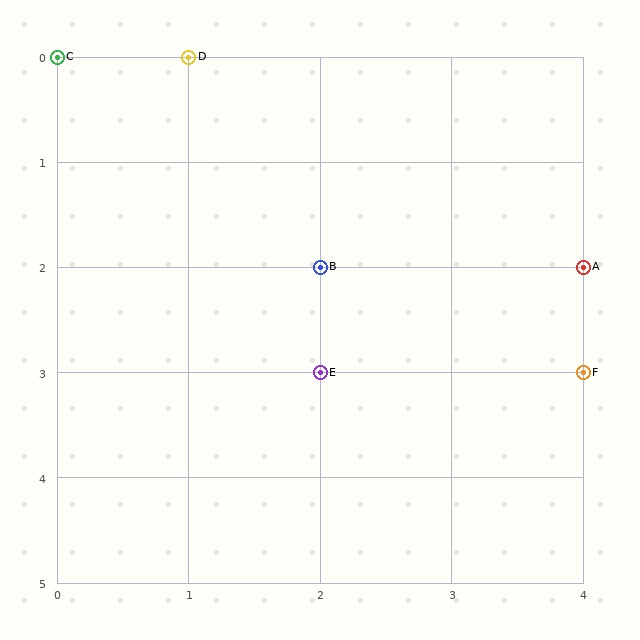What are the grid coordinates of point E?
Point E is at grid coordinates (2, 3).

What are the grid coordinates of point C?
Point C is at grid coordinates (0, 0).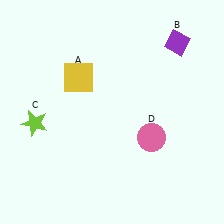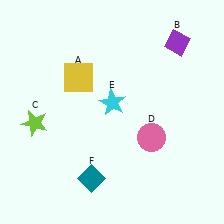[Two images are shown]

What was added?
A cyan star (E), a teal diamond (F) were added in Image 2.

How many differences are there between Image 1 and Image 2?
There are 2 differences between the two images.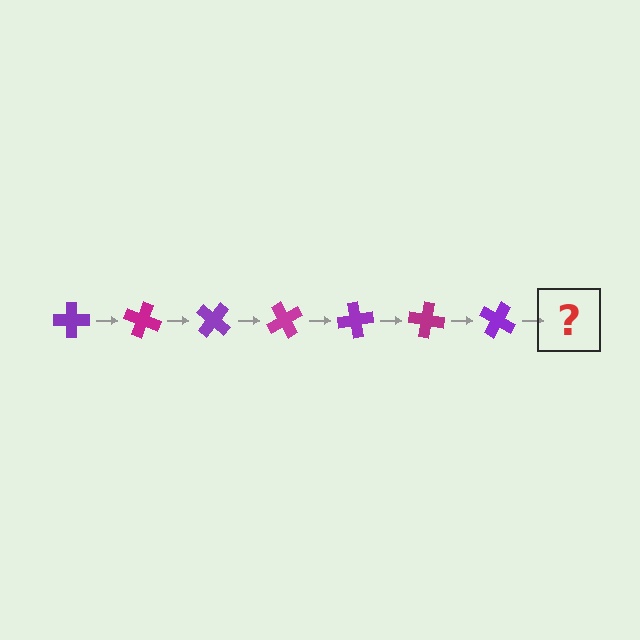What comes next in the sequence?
The next element should be a magenta cross, rotated 140 degrees from the start.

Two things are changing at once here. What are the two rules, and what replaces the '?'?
The two rules are that it rotates 20 degrees each step and the color cycles through purple and magenta. The '?' should be a magenta cross, rotated 140 degrees from the start.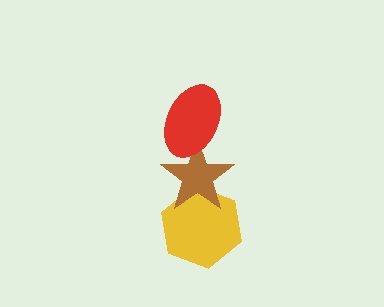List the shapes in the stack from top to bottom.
From top to bottom: the red ellipse, the brown star, the yellow hexagon.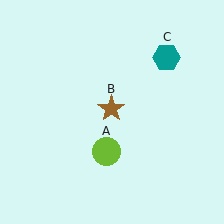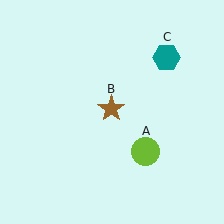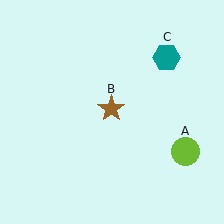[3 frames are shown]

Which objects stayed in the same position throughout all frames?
Brown star (object B) and teal hexagon (object C) remained stationary.